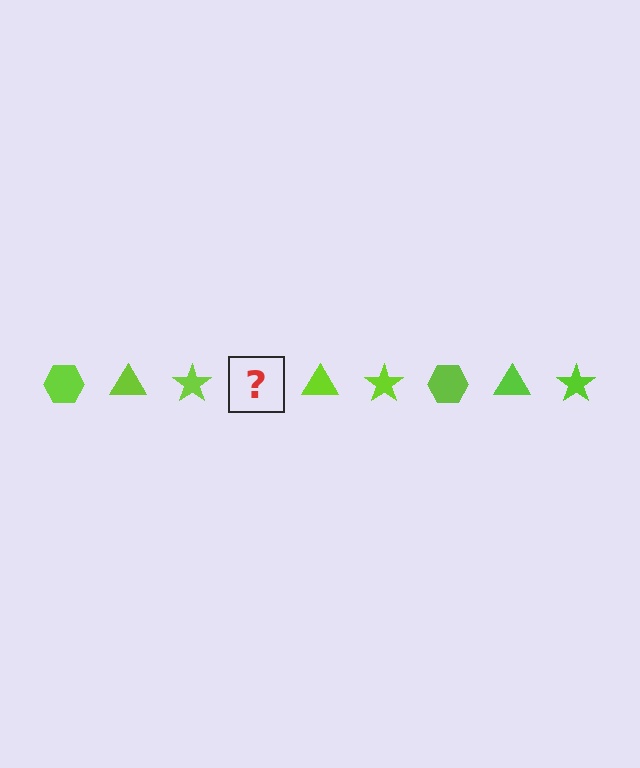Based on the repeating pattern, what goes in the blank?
The blank should be a lime hexagon.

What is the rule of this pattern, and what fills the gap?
The rule is that the pattern cycles through hexagon, triangle, star shapes in lime. The gap should be filled with a lime hexagon.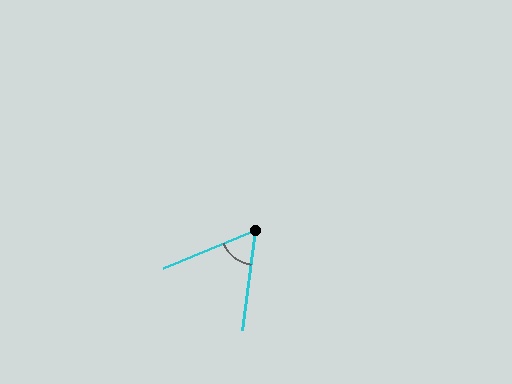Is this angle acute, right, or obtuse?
It is acute.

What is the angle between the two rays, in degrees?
Approximately 60 degrees.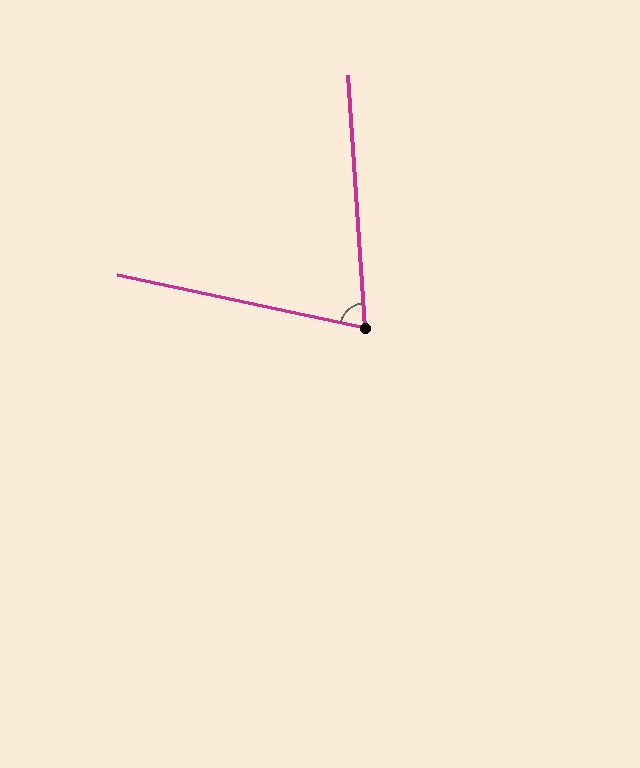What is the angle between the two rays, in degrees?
Approximately 74 degrees.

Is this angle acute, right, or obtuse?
It is acute.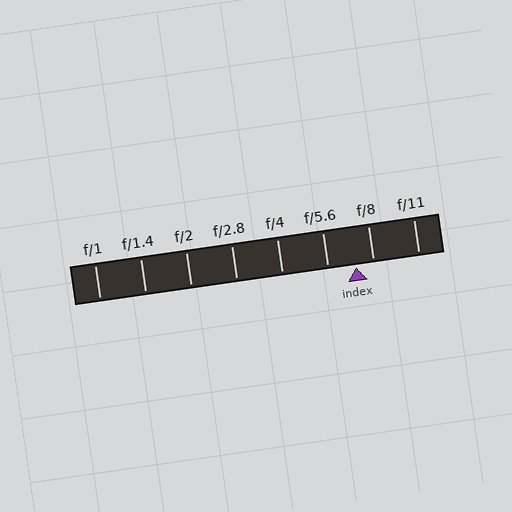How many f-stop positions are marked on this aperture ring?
There are 8 f-stop positions marked.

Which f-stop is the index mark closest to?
The index mark is closest to f/8.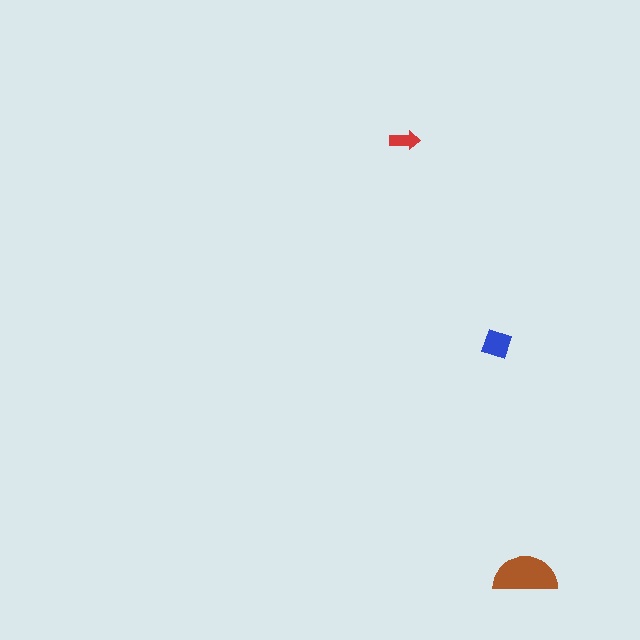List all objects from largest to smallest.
The brown semicircle, the blue diamond, the red arrow.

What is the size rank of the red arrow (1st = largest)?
3rd.